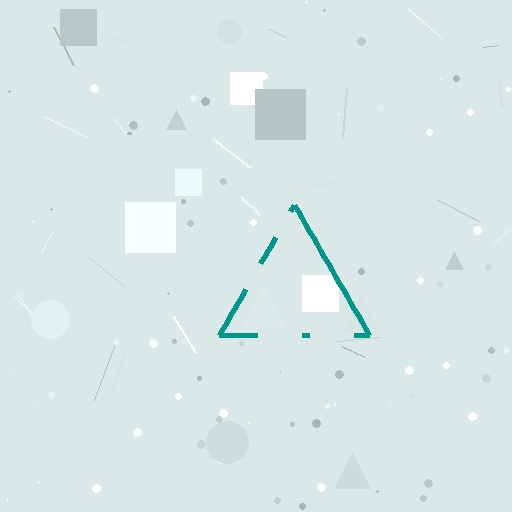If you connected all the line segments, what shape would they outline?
They would outline a triangle.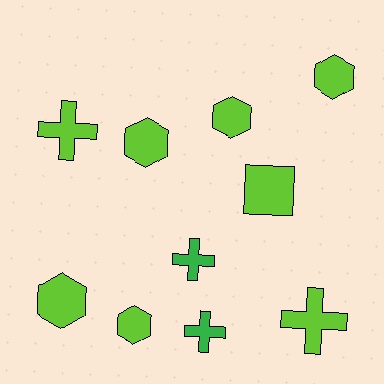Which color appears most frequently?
Lime, with 8 objects.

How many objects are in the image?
There are 10 objects.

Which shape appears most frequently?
Hexagon, with 5 objects.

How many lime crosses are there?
There are 2 lime crosses.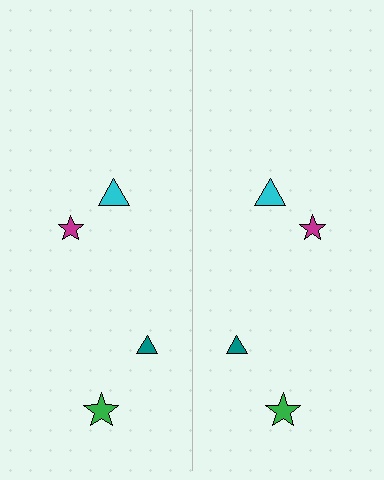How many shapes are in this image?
There are 8 shapes in this image.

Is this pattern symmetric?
Yes, this pattern has bilateral (reflection) symmetry.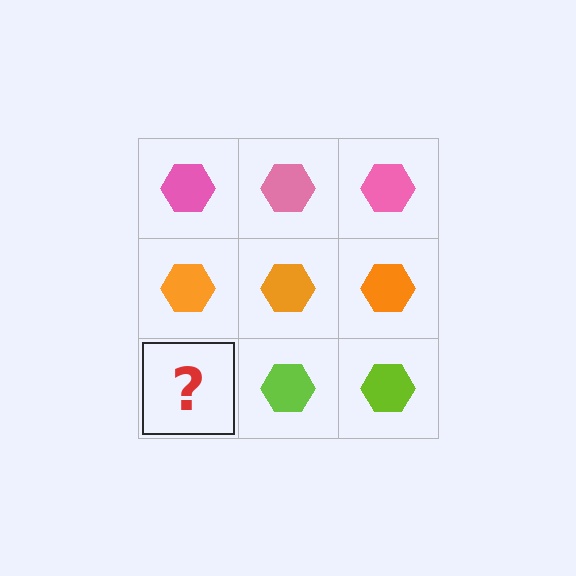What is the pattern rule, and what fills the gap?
The rule is that each row has a consistent color. The gap should be filled with a lime hexagon.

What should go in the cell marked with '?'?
The missing cell should contain a lime hexagon.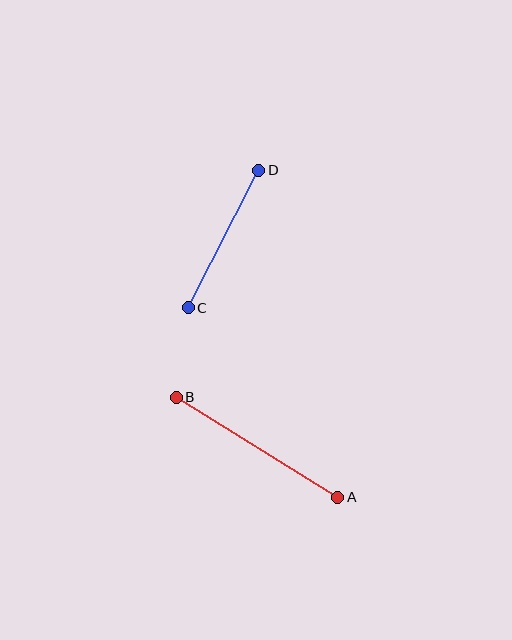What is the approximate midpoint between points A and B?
The midpoint is at approximately (257, 447) pixels.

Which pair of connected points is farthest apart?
Points A and B are farthest apart.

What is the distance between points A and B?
The distance is approximately 190 pixels.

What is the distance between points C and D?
The distance is approximately 155 pixels.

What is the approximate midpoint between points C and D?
The midpoint is at approximately (223, 239) pixels.